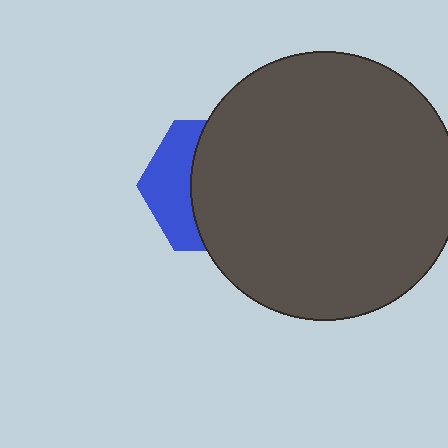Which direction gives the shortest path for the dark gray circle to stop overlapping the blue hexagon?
Moving right gives the shortest separation.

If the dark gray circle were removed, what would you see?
You would see the complete blue hexagon.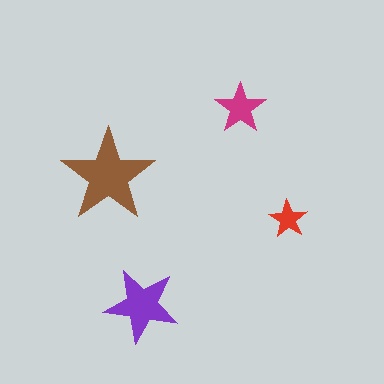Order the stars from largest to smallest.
the brown one, the purple one, the magenta one, the red one.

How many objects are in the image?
There are 4 objects in the image.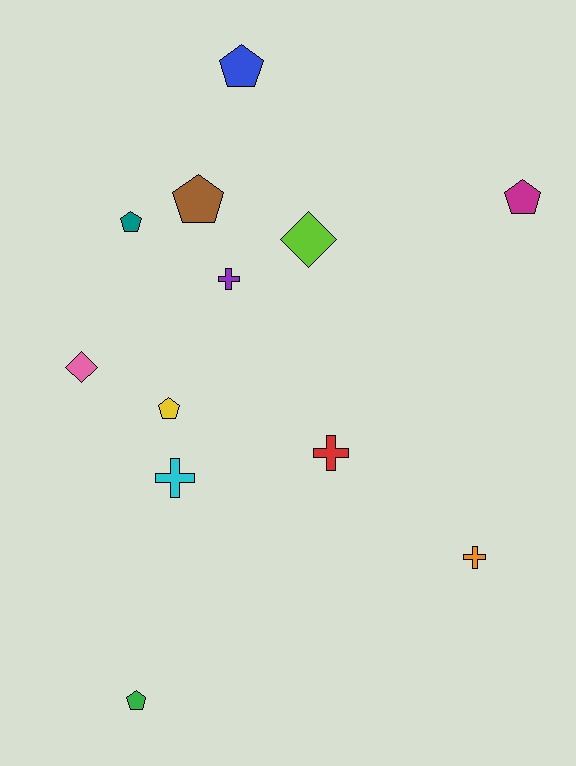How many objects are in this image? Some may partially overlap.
There are 12 objects.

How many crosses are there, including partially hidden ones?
There are 4 crosses.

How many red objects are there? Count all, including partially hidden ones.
There is 1 red object.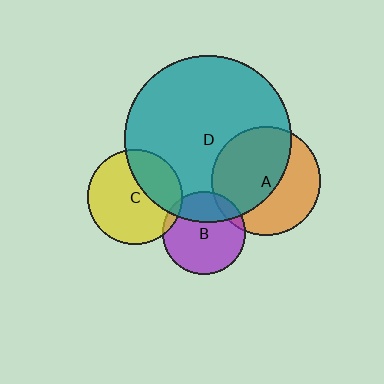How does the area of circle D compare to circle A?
Approximately 2.4 times.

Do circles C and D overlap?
Yes.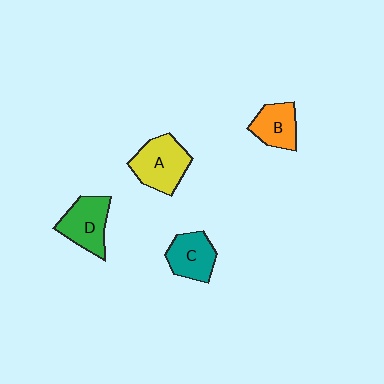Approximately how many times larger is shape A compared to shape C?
Approximately 1.3 times.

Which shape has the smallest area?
Shape B (orange).